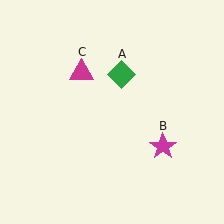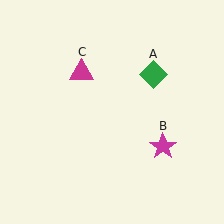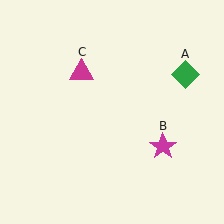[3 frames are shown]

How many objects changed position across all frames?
1 object changed position: green diamond (object A).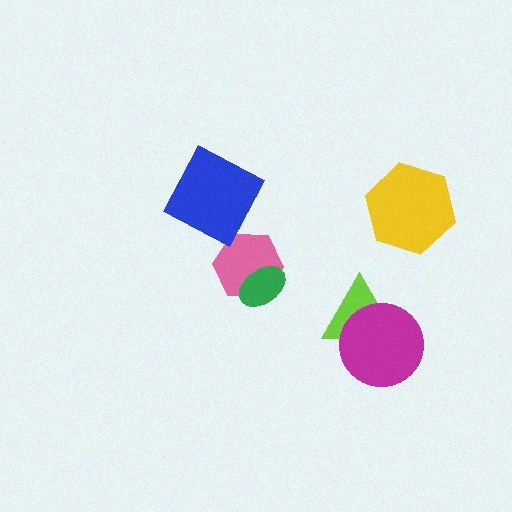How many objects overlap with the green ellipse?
1 object overlaps with the green ellipse.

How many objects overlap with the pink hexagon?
1 object overlaps with the pink hexagon.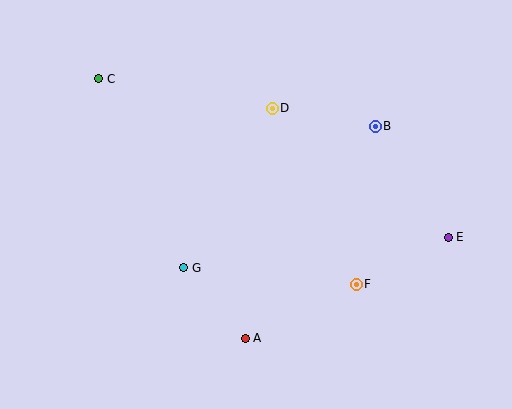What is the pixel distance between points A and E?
The distance between A and E is 227 pixels.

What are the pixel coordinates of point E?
Point E is at (448, 237).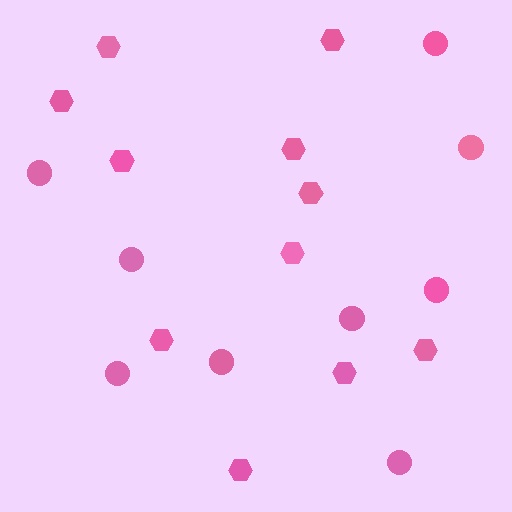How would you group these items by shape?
There are 2 groups: one group of hexagons (11) and one group of circles (9).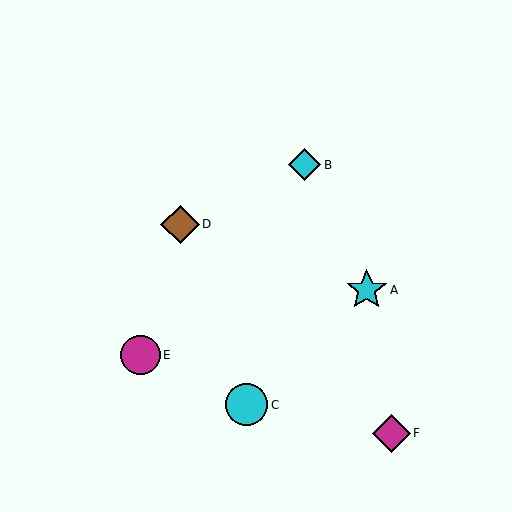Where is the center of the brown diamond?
The center of the brown diamond is at (180, 225).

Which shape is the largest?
The cyan circle (labeled C) is the largest.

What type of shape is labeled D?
Shape D is a brown diamond.